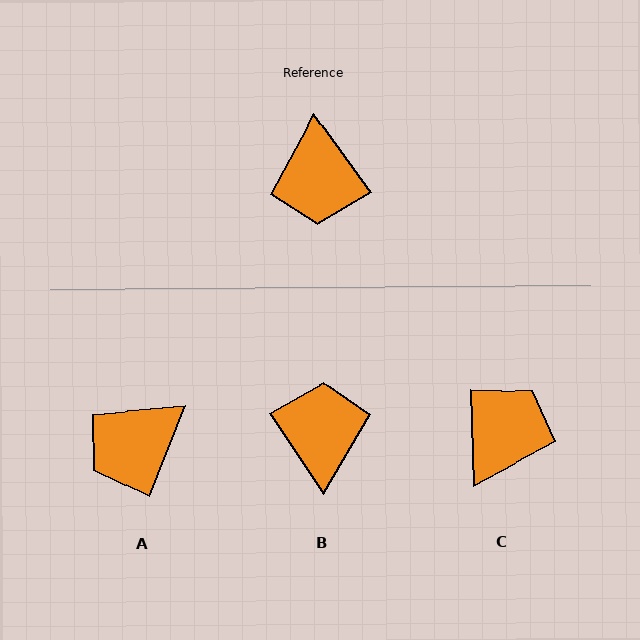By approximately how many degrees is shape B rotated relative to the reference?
Approximately 178 degrees counter-clockwise.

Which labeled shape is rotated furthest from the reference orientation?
B, about 178 degrees away.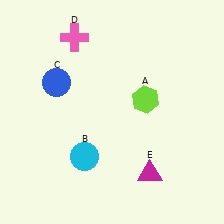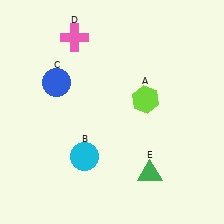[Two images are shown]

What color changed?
The triangle (E) changed from magenta in Image 1 to green in Image 2.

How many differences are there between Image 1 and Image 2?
There is 1 difference between the two images.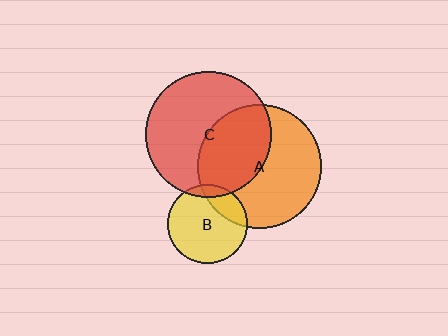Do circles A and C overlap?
Yes.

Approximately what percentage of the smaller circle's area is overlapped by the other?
Approximately 40%.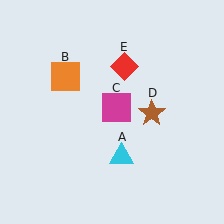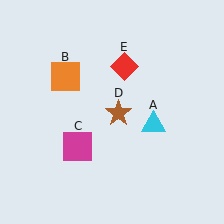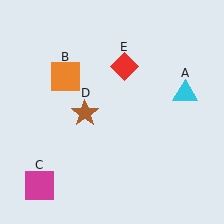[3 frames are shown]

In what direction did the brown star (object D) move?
The brown star (object D) moved left.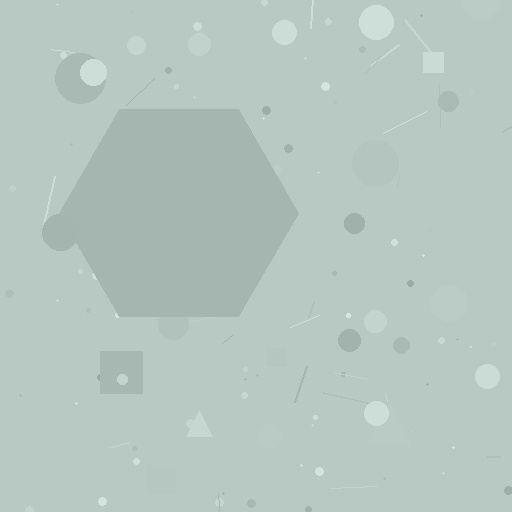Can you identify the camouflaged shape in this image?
The camouflaged shape is a hexagon.